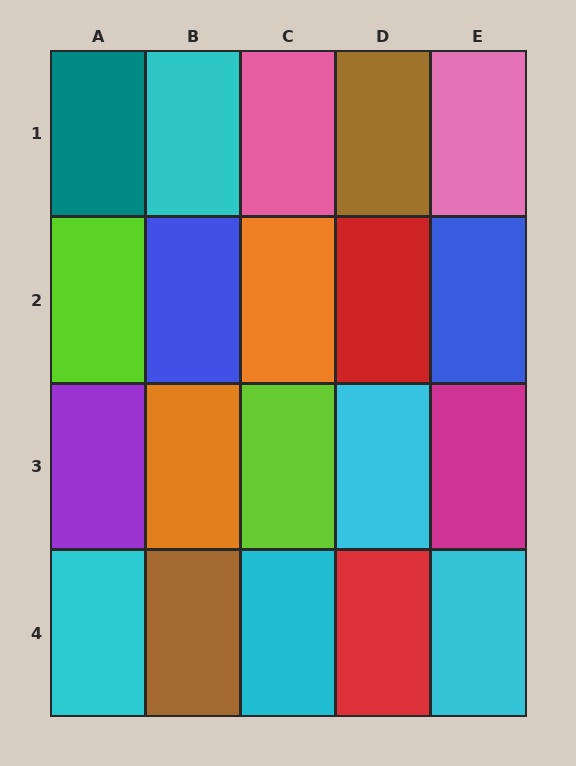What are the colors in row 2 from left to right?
Lime, blue, orange, red, blue.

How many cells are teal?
1 cell is teal.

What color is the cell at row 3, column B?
Orange.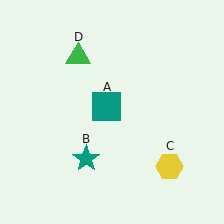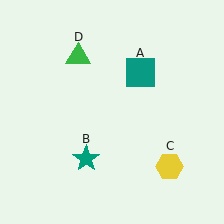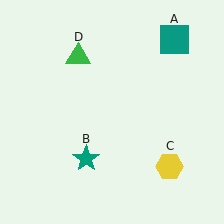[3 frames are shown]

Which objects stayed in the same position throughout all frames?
Teal star (object B) and yellow hexagon (object C) and green triangle (object D) remained stationary.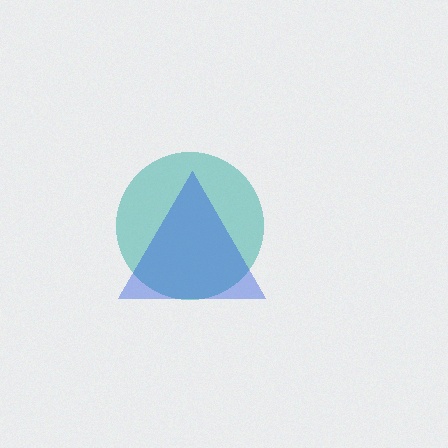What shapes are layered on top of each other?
The layered shapes are: a teal circle, a blue triangle.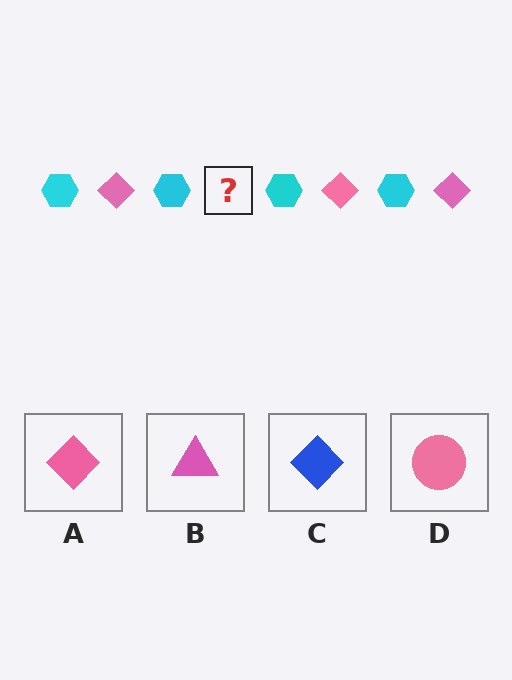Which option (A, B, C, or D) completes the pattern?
A.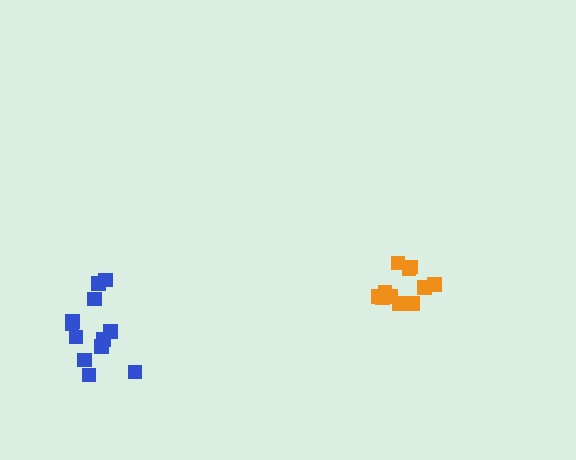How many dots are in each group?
Group 1: 12 dots, Group 2: 12 dots (24 total).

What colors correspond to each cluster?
The clusters are colored: blue, orange.